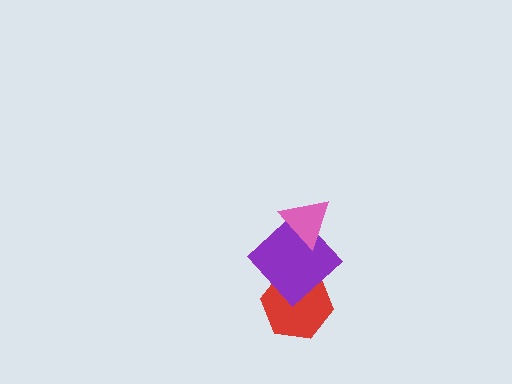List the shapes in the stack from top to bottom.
From top to bottom: the pink triangle, the purple diamond, the red hexagon.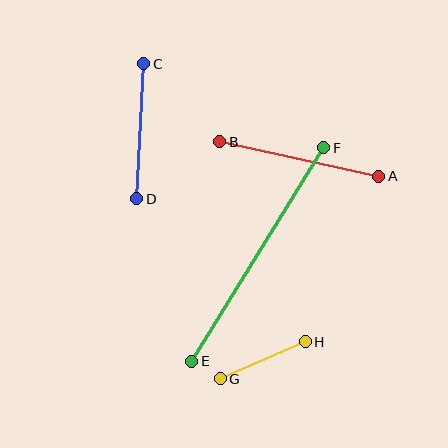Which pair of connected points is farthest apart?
Points E and F are farthest apart.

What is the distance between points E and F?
The distance is approximately 251 pixels.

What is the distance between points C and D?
The distance is approximately 135 pixels.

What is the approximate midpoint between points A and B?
The midpoint is at approximately (299, 159) pixels.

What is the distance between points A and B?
The distance is approximately 163 pixels.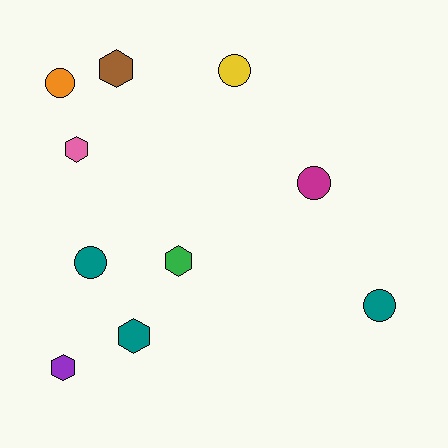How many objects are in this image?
There are 10 objects.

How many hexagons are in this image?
There are 5 hexagons.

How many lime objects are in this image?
There are no lime objects.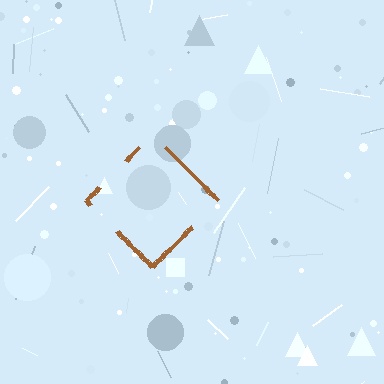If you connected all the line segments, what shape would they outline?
They would outline a diamond.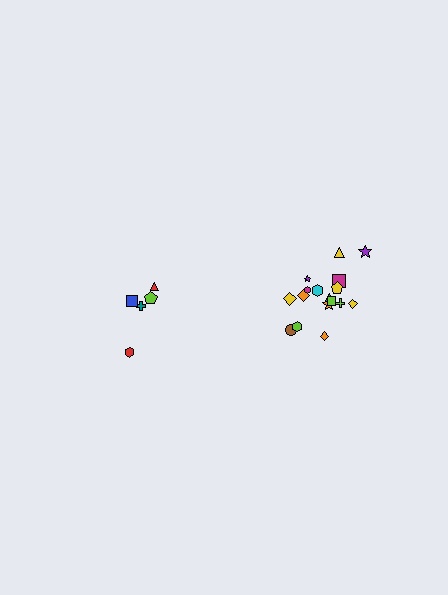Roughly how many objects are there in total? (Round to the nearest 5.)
Roughly 25 objects in total.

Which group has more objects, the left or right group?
The right group.